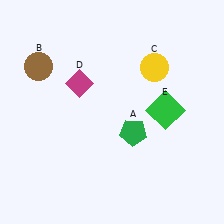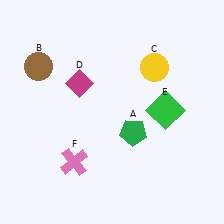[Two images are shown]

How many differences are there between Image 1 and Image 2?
There is 1 difference between the two images.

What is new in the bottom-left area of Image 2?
A pink cross (F) was added in the bottom-left area of Image 2.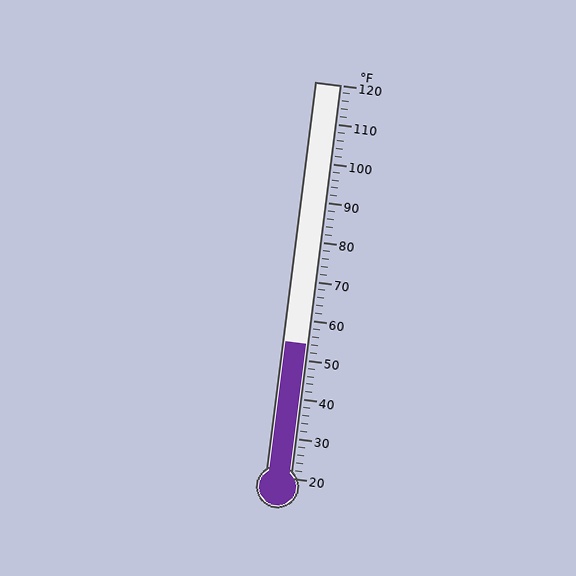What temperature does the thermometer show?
The thermometer shows approximately 54°F.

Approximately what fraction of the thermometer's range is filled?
The thermometer is filled to approximately 35% of its range.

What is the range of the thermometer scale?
The thermometer scale ranges from 20°F to 120°F.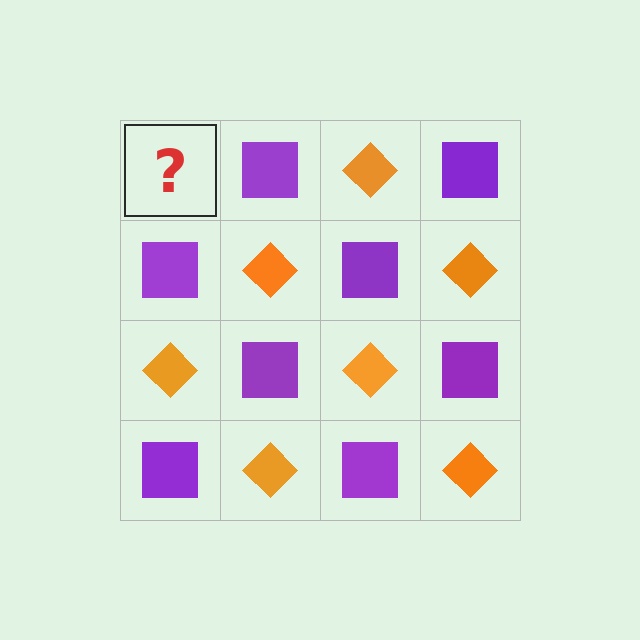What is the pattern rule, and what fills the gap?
The rule is that it alternates orange diamond and purple square in a checkerboard pattern. The gap should be filled with an orange diamond.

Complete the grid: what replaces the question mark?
The question mark should be replaced with an orange diamond.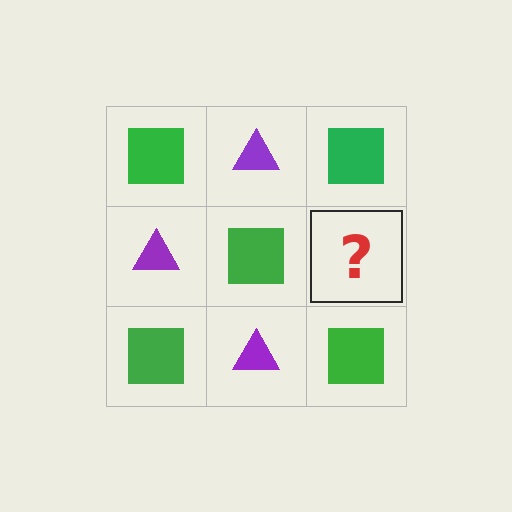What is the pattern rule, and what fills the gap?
The rule is that it alternates green square and purple triangle in a checkerboard pattern. The gap should be filled with a purple triangle.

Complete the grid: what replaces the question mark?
The question mark should be replaced with a purple triangle.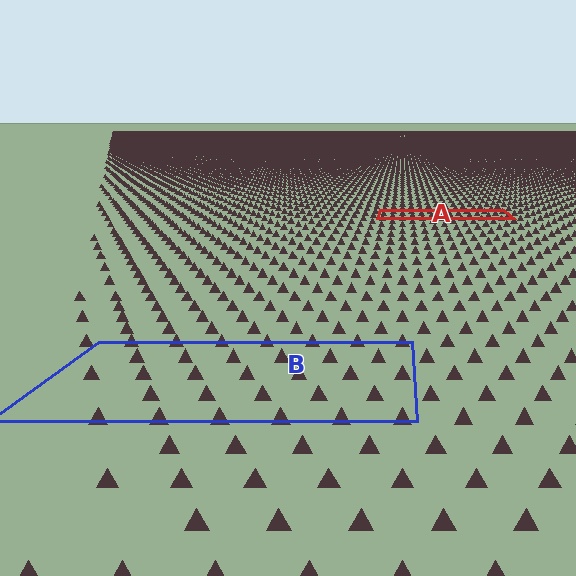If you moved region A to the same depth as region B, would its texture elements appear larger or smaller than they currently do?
They would appear larger. At a closer depth, the same texture elements are projected at a bigger on-screen size.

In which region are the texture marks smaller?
The texture marks are smaller in region A, because it is farther away.